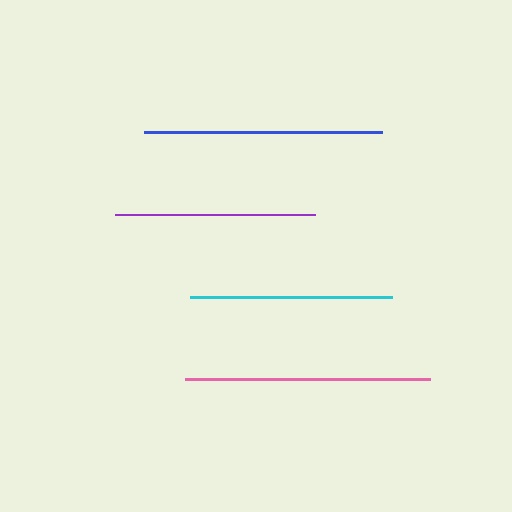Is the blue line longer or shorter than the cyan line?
The blue line is longer than the cyan line.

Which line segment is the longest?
The pink line is the longest at approximately 245 pixels.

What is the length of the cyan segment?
The cyan segment is approximately 202 pixels long.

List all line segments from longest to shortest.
From longest to shortest: pink, blue, cyan, purple.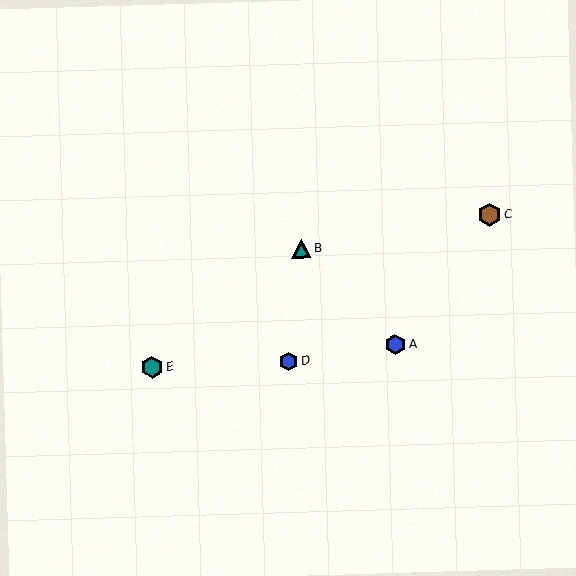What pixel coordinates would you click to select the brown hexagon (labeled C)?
Click at (490, 215) to select the brown hexagon C.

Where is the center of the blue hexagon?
The center of the blue hexagon is at (289, 362).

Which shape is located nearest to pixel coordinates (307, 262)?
The teal triangle (labeled B) at (301, 248) is nearest to that location.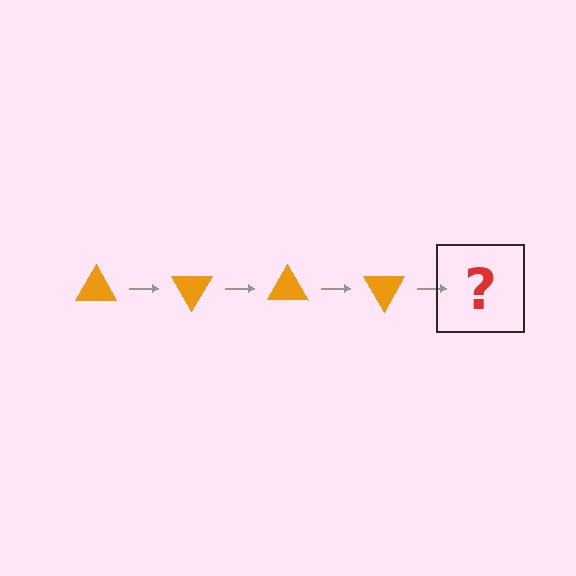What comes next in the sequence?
The next element should be an orange triangle rotated 240 degrees.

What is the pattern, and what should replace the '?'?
The pattern is that the triangle rotates 60 degrees each step. The '?' should be an orange triangle rotated 240 degrees.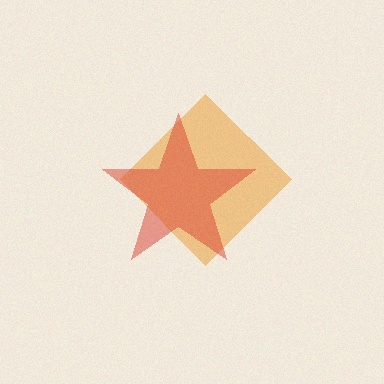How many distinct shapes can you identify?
There are 2 distinct shapes: an orange diamond, a red star.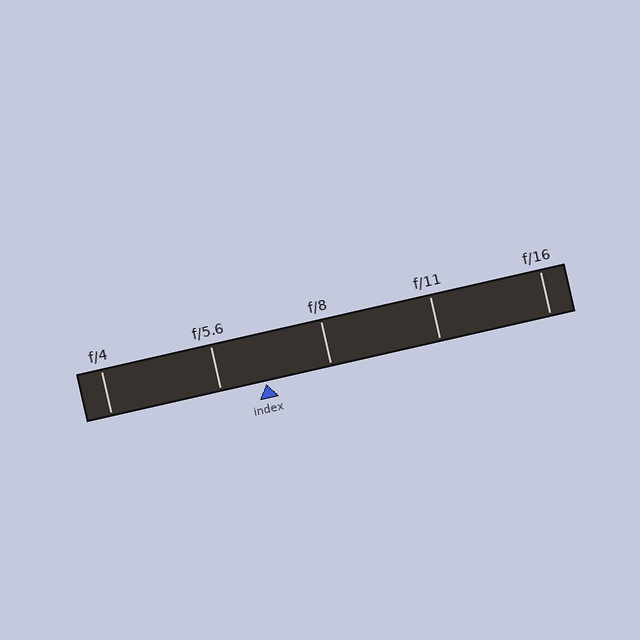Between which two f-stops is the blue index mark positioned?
The index mark is between f/5.6 and f/8.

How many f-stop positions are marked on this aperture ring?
There are 5 f-stop positions marked.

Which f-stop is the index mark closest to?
The index mark is closest to f/5.6.